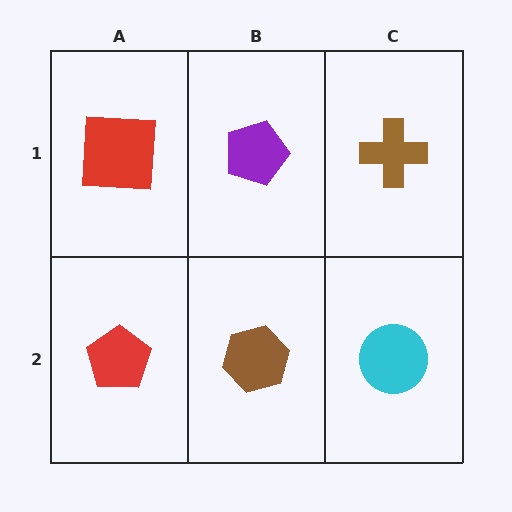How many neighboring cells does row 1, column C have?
2.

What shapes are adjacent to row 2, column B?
A purple pentagon (row 1, column B), a red pentagon (row 2, column A), a cyan circle (row 2, column C).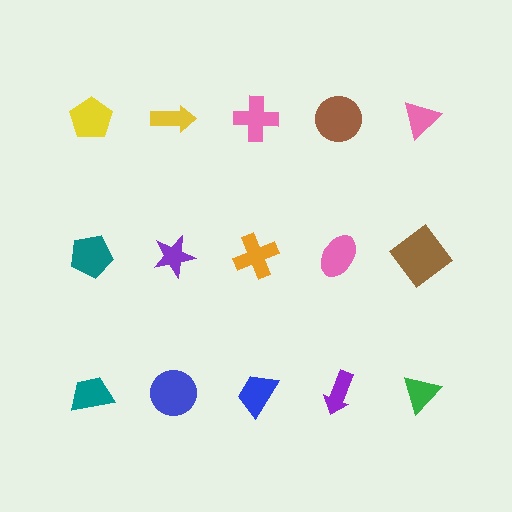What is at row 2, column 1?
A teal pentagon.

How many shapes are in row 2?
5 shapes.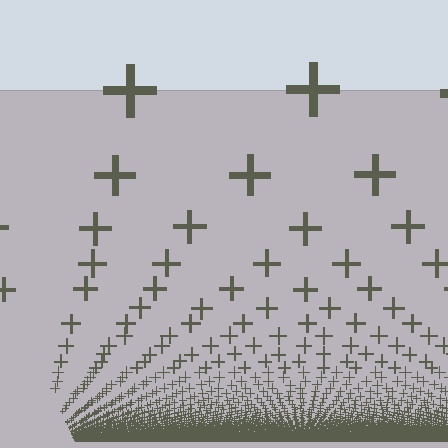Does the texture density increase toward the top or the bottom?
Density increases toward the bottom.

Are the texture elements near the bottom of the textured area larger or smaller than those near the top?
Smaller. The gradient is inverted — elements near the bottom are smaller and denser.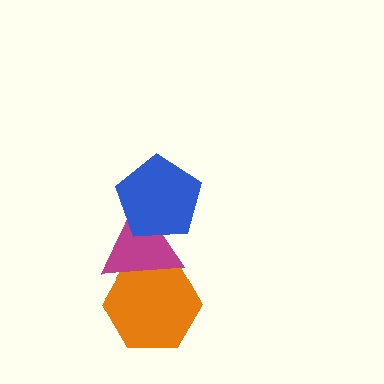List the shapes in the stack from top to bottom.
From top to bottom: the blue pentagon, the magenta triangle, the orange hexagon.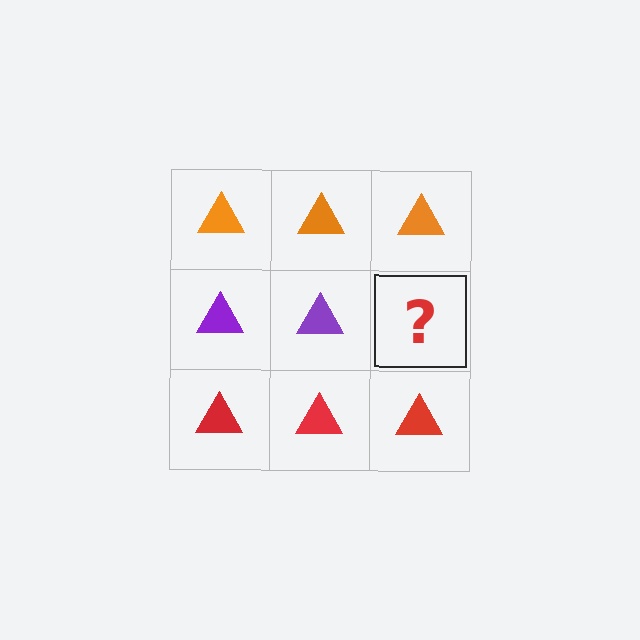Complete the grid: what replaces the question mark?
The question mark should be replaced with a purple triangle.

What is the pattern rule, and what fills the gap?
The rule is that each row has a consistent color. The gap should be filled with a purple triangle.